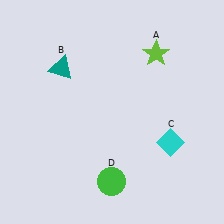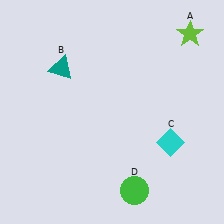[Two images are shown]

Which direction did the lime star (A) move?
The lime star (A) moved right.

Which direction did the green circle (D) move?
The green circle (D) moved right.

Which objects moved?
The objects that moved are: the lime star (A), the green circle (D).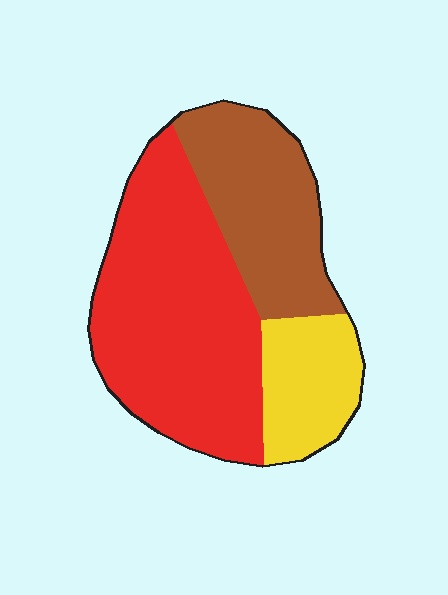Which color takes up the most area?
Red, at roughly 55%.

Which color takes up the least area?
Yellow, at roughly 20%.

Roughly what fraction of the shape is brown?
Brown takes up about one third (1/3) of the shape.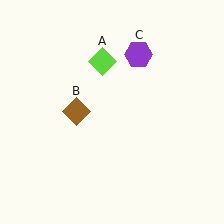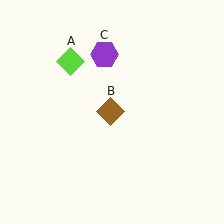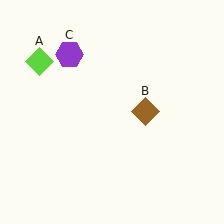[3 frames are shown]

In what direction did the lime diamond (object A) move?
The lime diamond (object A) moved left.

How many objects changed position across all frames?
3 objects changed position: lime diamond (object A), brown diamond (object B), purple hexagon (object C).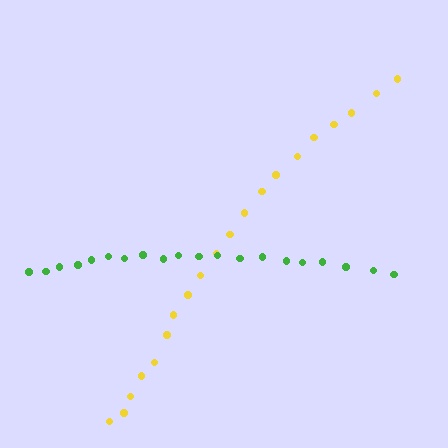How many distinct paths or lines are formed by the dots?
There are 2 distinct paths.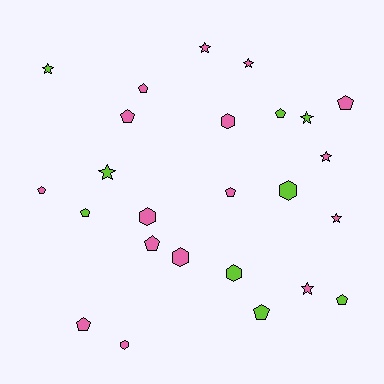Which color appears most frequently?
Pink, with 16 objects.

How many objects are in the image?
There are 25 objects.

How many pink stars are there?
There are 5 pink stars.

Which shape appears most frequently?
Pentagon, with 11 objects.